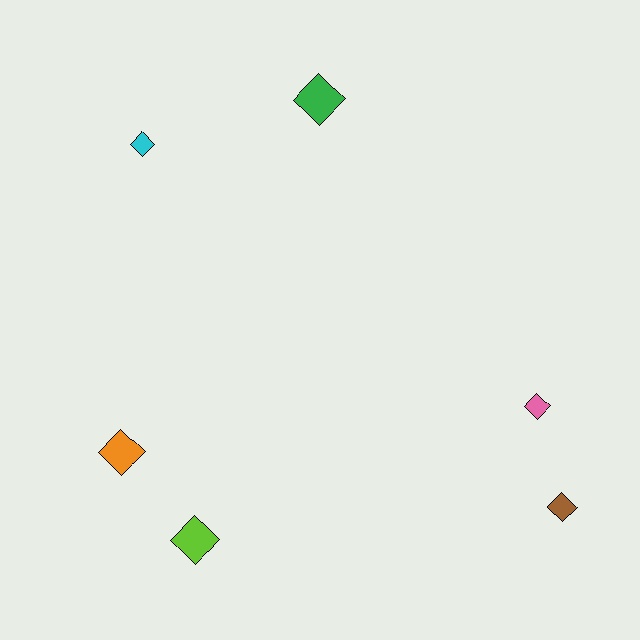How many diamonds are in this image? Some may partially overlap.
There are 6 diamonds.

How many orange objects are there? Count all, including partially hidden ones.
There is 1 orange object.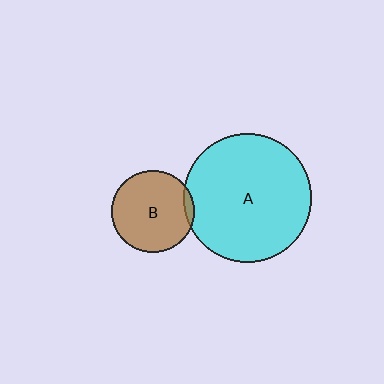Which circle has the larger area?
Circle A (cyan).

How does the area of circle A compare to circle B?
Approximately 2.4 times.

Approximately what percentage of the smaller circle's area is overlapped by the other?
Approximately 5%.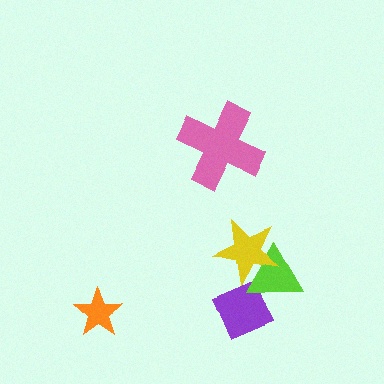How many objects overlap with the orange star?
0 objects overlap with the orange star.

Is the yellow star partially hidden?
No, no other shape covers it.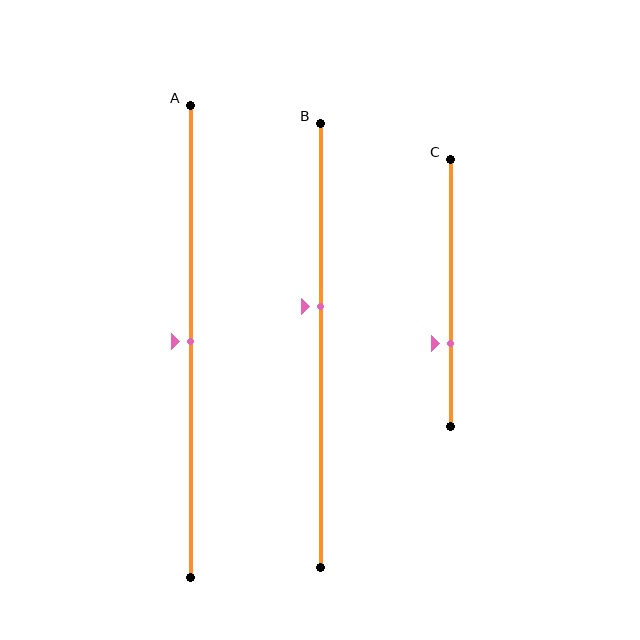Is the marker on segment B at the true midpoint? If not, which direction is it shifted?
No, the marker on segment B is shifted upward by about 9% of the segment length.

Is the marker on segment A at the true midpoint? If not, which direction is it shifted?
Yes, the marker on segment A is at the true midpoint.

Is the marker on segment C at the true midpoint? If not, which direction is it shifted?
No, the marker on segment C is shifted downward by about 19% of the segment length.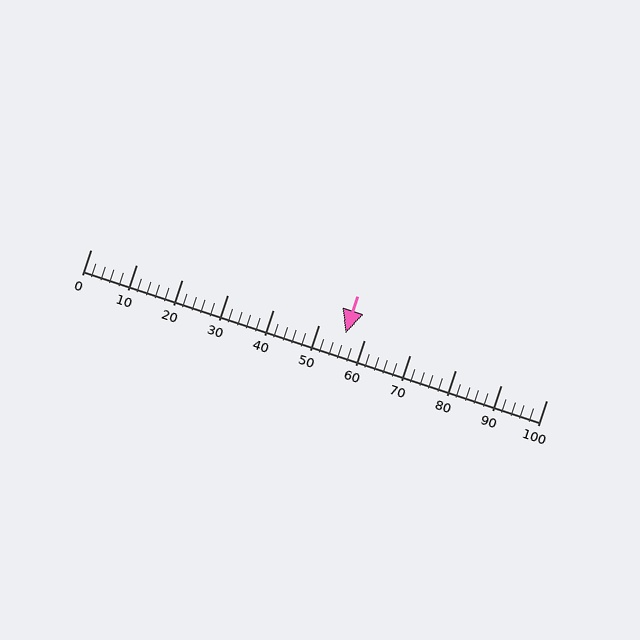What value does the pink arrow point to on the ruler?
The pink arrow points to approximately 56.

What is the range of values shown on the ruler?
The ruler shows values from 0 to 100.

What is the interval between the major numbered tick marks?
The major tick marks are spaced 10 units apart.